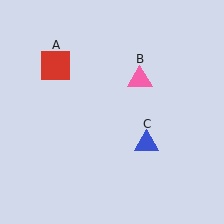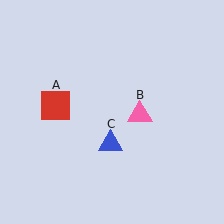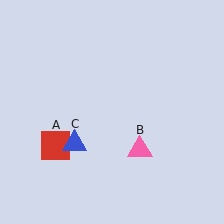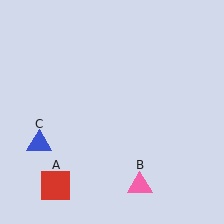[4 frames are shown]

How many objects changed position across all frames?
3 objects changed position: red square (object A), pink triangle (object B), blue triangle (object C).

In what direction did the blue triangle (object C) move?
The blue triangle (object C) moved left.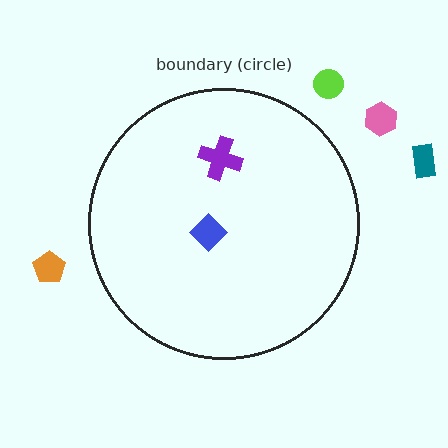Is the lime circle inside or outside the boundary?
Outside.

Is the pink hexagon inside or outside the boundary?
Outside.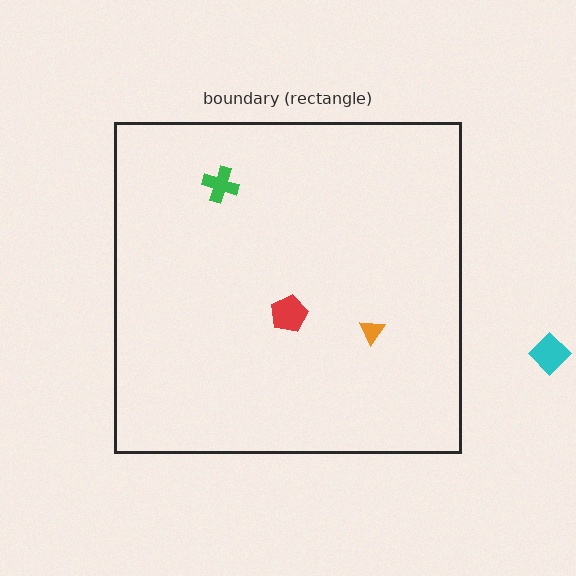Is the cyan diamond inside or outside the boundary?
Outside.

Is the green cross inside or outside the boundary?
Inside.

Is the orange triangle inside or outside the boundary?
Inside.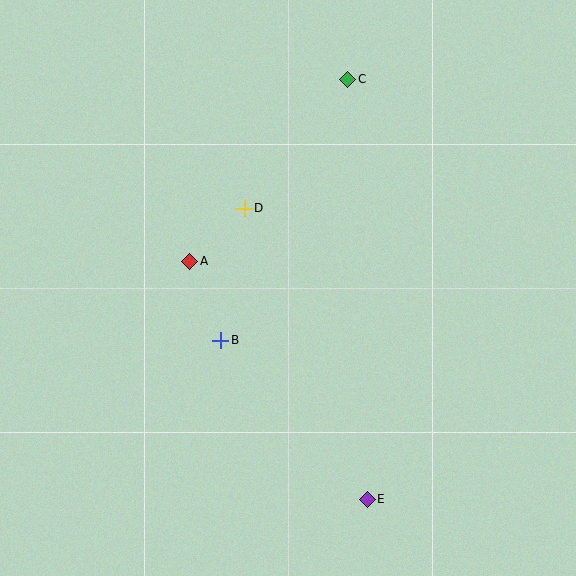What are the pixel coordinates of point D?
Point D is at (244, 208).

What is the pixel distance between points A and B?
The distance between A and B is 85 pixels.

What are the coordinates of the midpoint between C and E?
The midpoint between C and E is at (358, 289).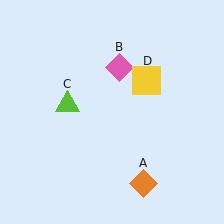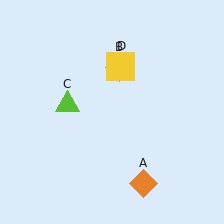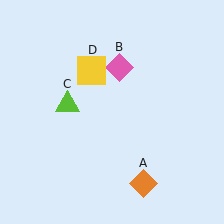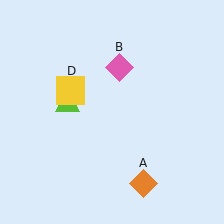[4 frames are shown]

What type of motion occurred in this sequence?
The yellow square (object D) rotated counterclockwise around the center of the scene.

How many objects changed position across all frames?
1 object changed position: yellow square (object D).